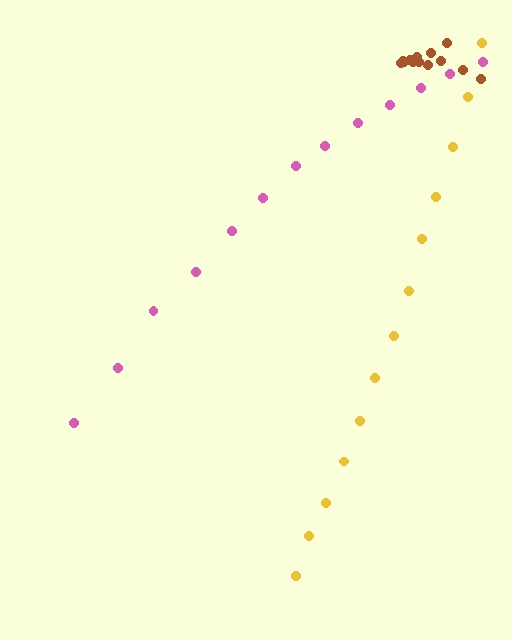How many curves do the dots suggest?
There are 3 distinct paths.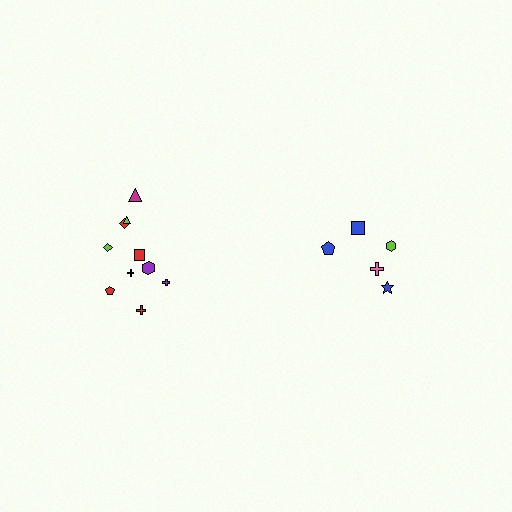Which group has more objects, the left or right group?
The left group.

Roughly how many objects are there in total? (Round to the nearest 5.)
Roughly 15 objects in total.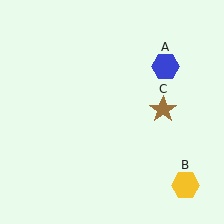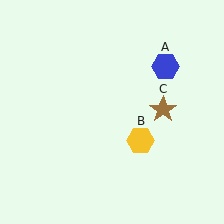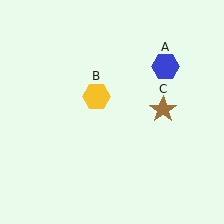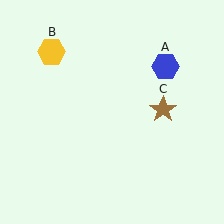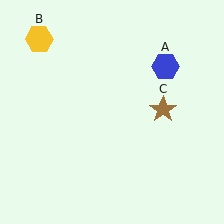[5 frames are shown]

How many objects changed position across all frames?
1 object changed position: yellow hexagon (object B).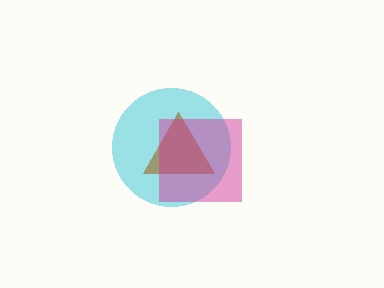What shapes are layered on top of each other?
The layered shapes are: a cyan circle, a brown triangle, a magenta square.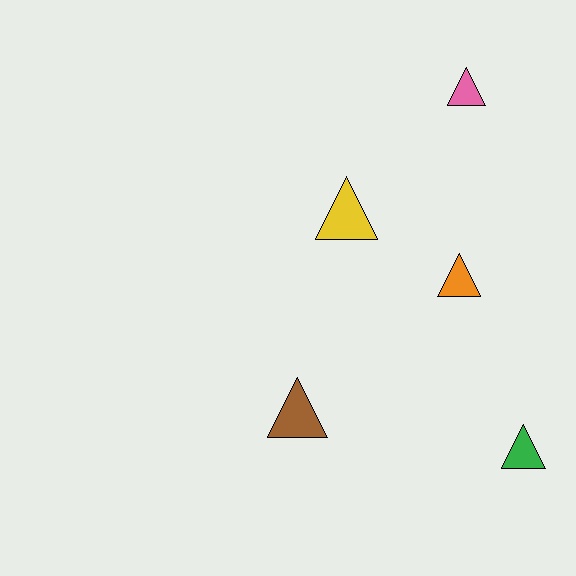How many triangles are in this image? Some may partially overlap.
There are 5 triangles.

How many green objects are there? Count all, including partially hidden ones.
There is 1 green object.